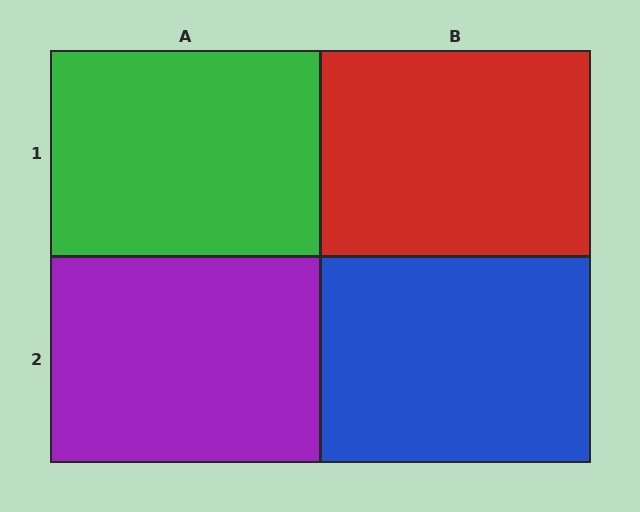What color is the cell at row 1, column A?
Green.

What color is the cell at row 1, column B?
Red.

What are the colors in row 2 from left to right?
Purple, blue.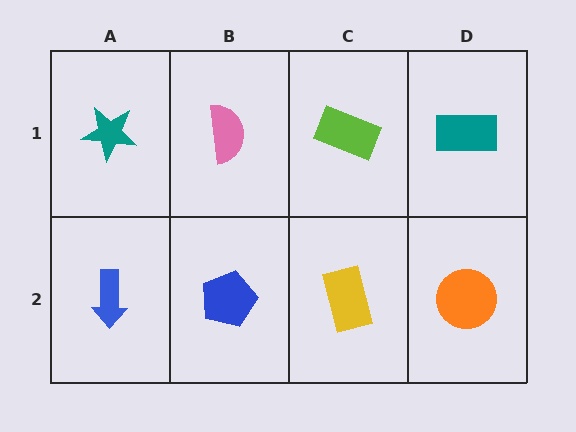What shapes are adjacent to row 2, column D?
A teal rectangle (row 1, column D), a yellow rectangle (row 2, column C).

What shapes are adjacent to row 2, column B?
A pink semicircle (row 1, column B), a blue arrow (row 2, column A), a yellow rectangle (row 2, column C).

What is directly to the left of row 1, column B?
A teal star.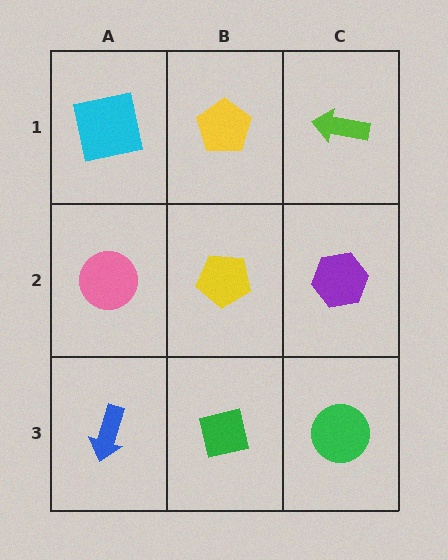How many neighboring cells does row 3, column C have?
2.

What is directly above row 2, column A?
A cyan square.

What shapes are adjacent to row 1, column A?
A pink circle (row 2, column A), a yellow pentagon (row 1, column B).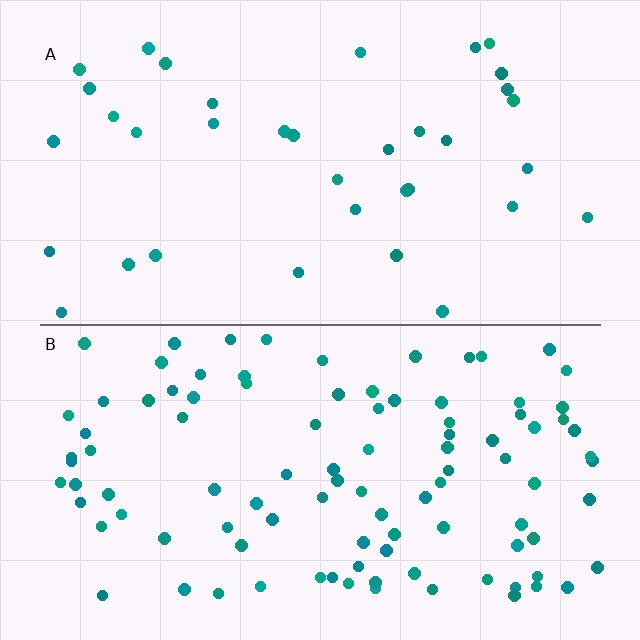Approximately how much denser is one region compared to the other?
Approximately 2.8× — region B over region A.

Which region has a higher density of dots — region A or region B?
B (the bottom).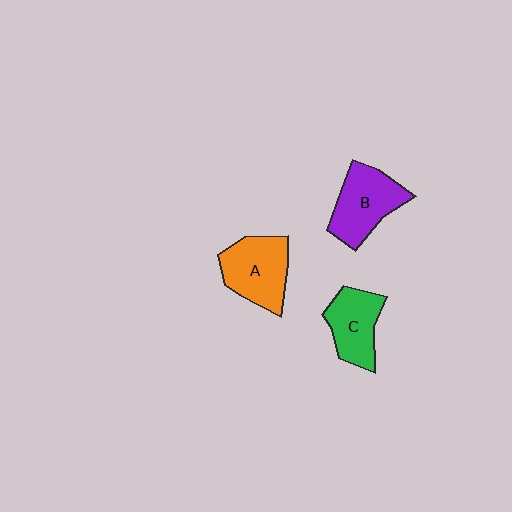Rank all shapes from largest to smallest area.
From largest to smallest: A (orange), B (purple), C (green).